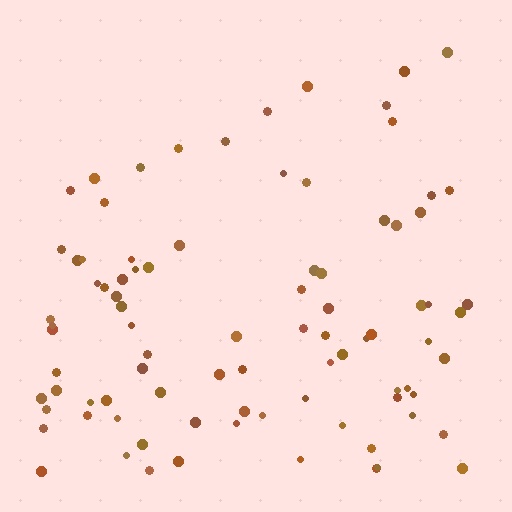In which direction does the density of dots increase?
From top to bottom, with the bottom side densest.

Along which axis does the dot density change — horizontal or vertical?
Vertical.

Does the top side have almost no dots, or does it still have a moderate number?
Still a moderate number, just noticeably fewer than the bottom.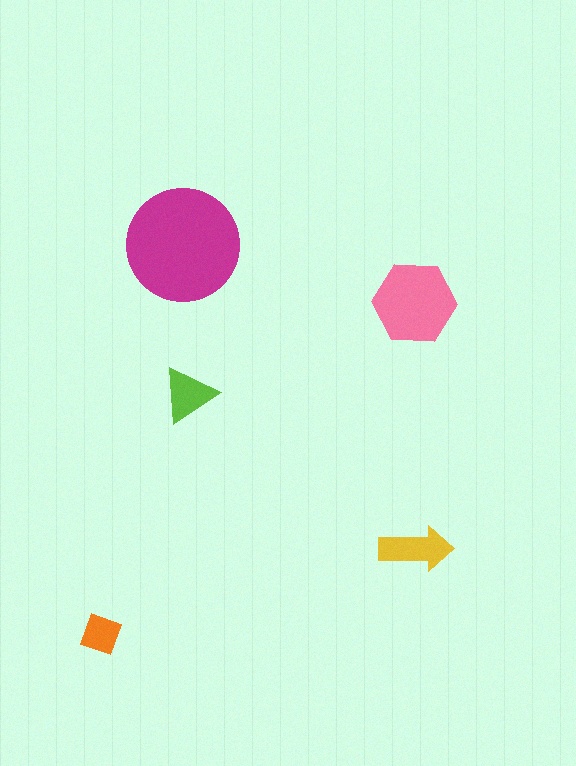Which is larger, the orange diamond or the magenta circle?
The magenta circle.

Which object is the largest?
The magenta circle.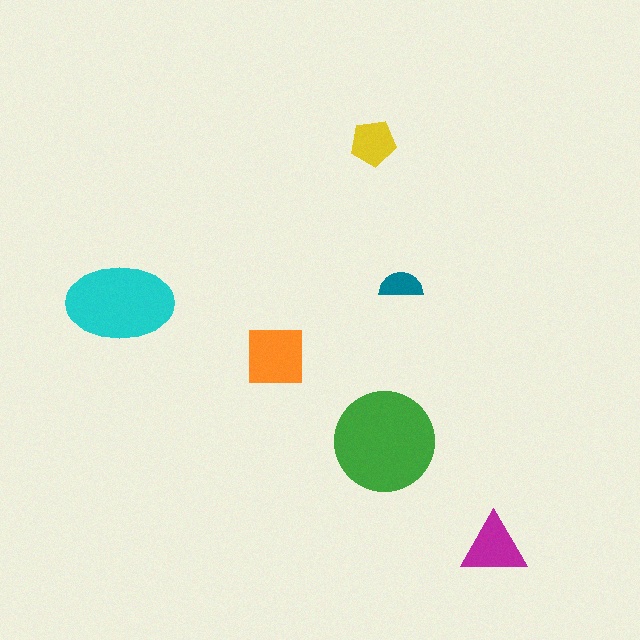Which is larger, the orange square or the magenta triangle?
The orange square.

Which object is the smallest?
The teal semicircle.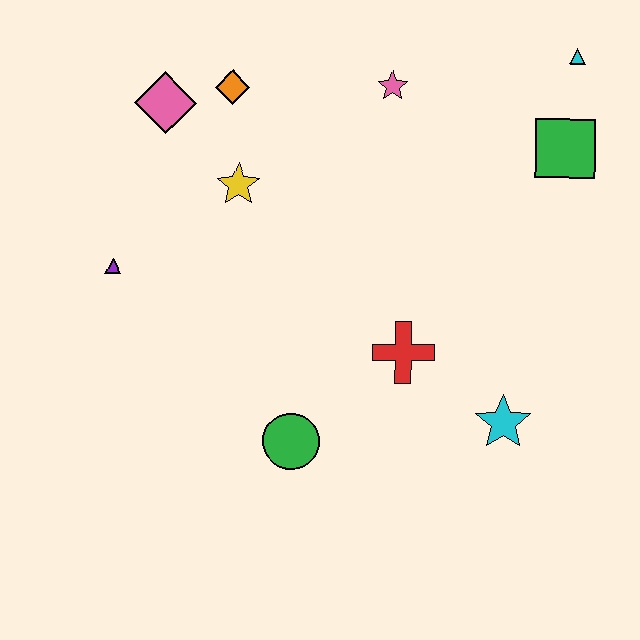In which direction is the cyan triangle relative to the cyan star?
The cyan triangle is above the cyan star.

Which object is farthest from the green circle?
The cyan triangle is farthest from the green circle.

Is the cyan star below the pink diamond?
Yes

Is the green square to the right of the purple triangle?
Yes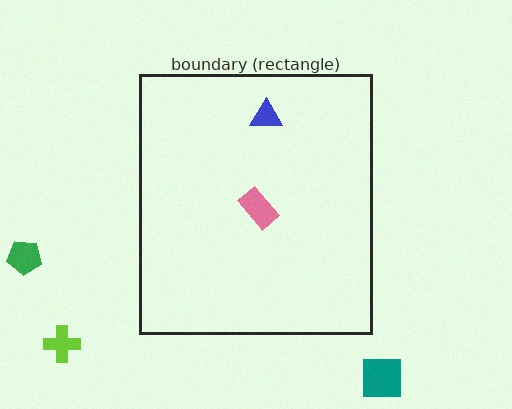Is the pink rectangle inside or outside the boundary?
Inside.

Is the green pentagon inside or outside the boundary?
Outside.